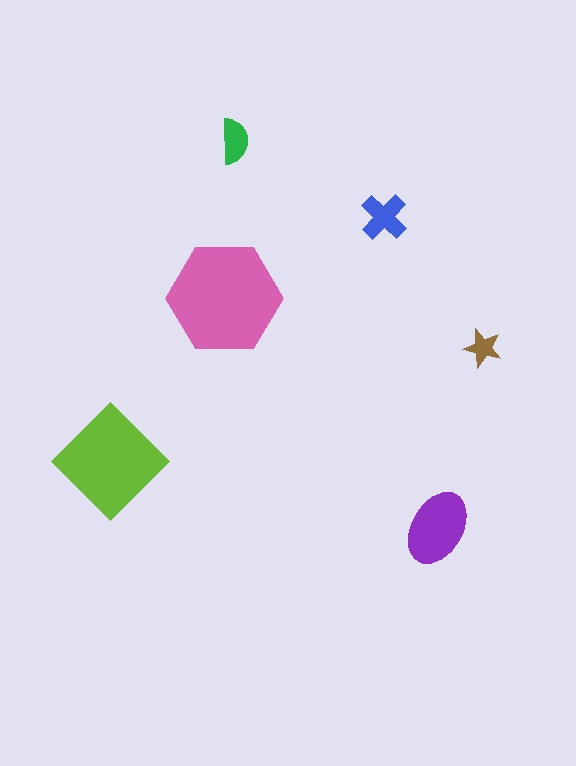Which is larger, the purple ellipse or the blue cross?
The purple ellipse.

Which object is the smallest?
The brown star.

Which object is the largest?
The pink hexagon.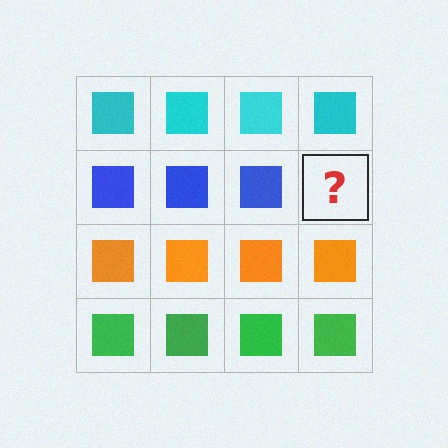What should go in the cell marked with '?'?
The missing cell should contain a blue square.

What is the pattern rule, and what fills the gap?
The rule is that each row has a consistent color. The gap should be filled with a blue square.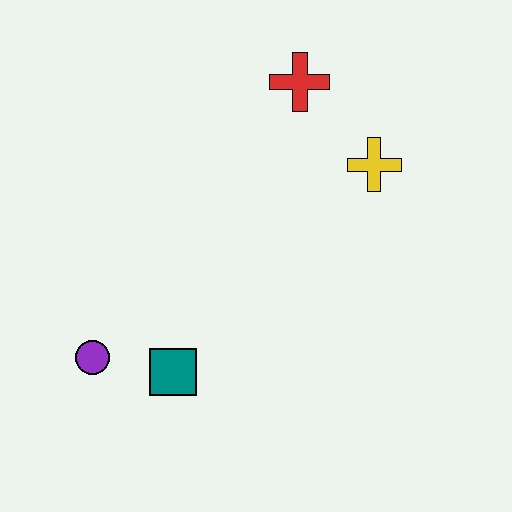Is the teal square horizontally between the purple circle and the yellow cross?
Yes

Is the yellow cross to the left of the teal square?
No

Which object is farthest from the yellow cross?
The purple circle is farthest from the yellow cross.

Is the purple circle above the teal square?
Yes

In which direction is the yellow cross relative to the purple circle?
The yellow cross is to the right of the purple circle.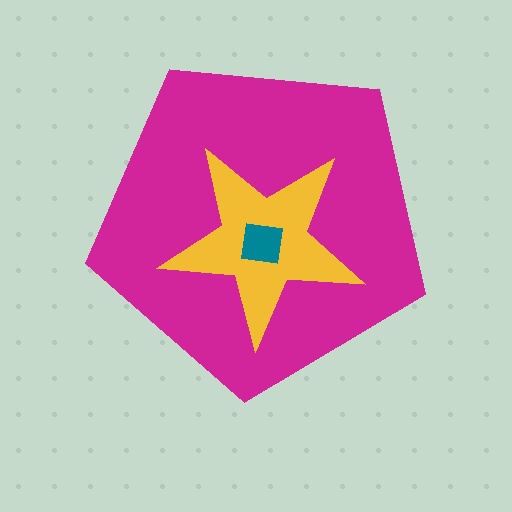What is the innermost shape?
The teal square.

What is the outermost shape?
The magenta pentagon.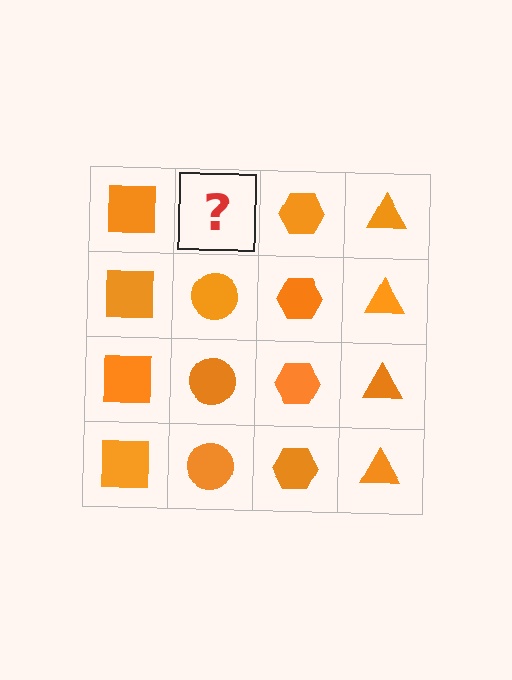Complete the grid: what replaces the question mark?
The question mark should be replaced with an orange circle.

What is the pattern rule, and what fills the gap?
The rule is that each column has a consistent shape. The gap should be filled with an orange circle.